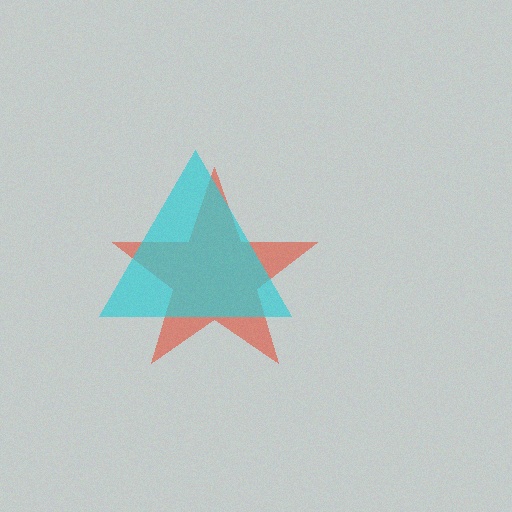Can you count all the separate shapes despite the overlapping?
Yes, there are 2 separate shapes.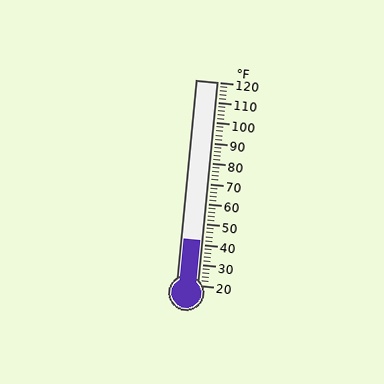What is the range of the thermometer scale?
The thermometer scale ranges from 20°F to 120°F.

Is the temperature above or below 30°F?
The temperature is above 30°F.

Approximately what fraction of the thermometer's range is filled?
The thermometer is filled to approximately 20% of its range.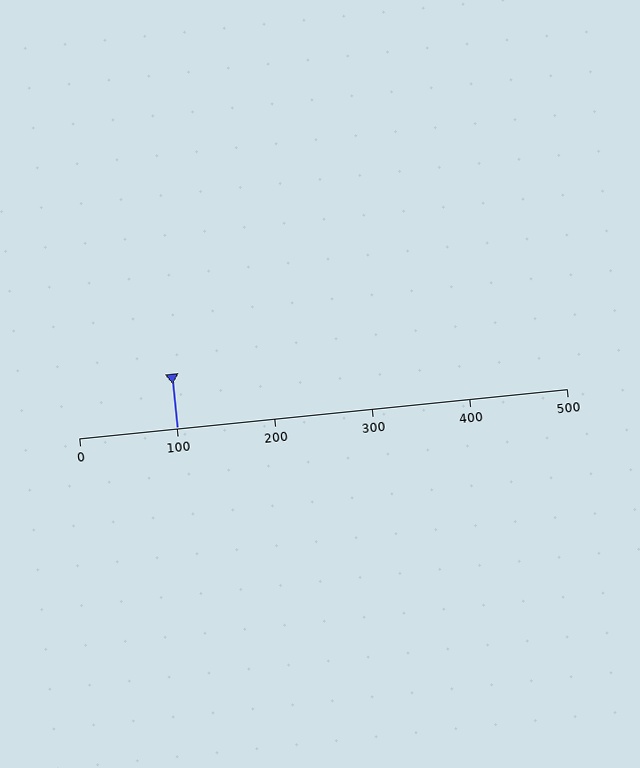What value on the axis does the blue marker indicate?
The marker indicates approximately 100.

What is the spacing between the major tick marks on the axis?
The major ticks are spaced 100 apart.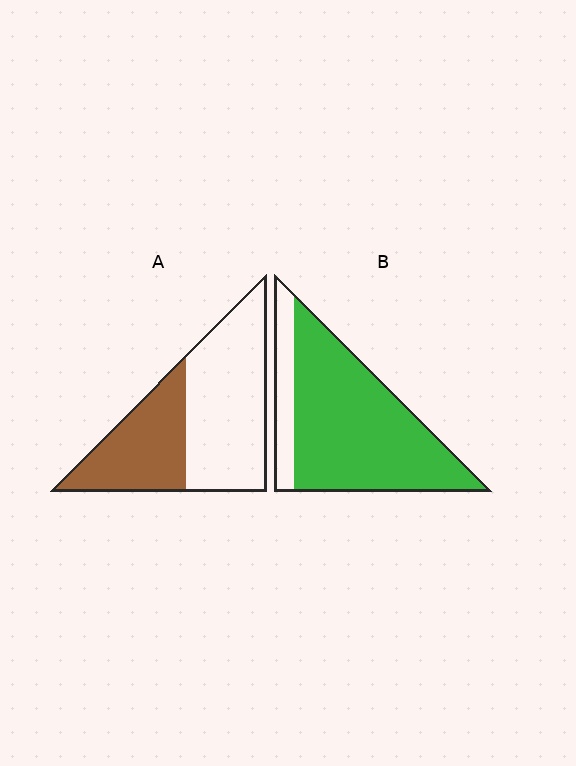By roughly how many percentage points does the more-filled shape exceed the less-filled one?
By roughly 45 percentage points (B over A).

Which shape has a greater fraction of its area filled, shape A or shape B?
Shape B.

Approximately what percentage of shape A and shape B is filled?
A is approximately 40% and B is approximately 85%.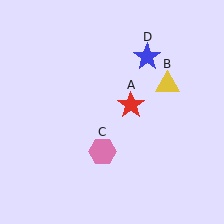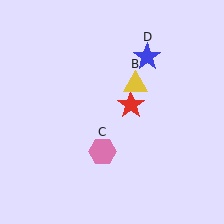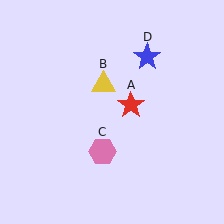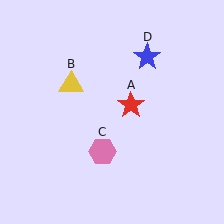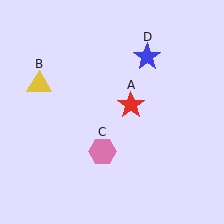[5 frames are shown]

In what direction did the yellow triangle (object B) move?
The yellow triangle (object B) moved left.